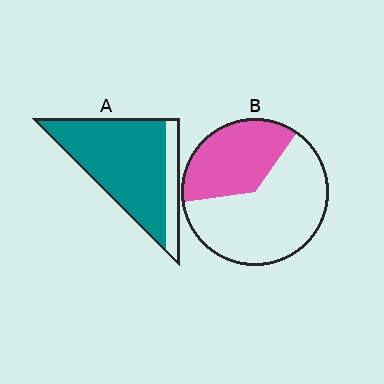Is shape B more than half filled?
No.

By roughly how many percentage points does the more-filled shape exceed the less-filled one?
By roughly 45 percentage points (A over B).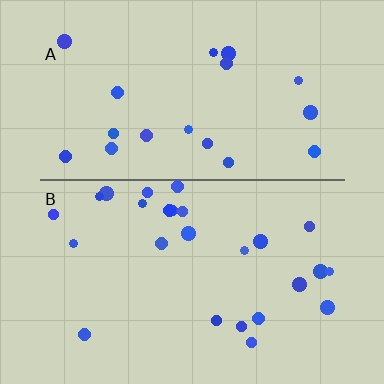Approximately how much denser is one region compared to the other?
Approximately 1.4× — region B over region A.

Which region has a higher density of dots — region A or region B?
B (the bottom).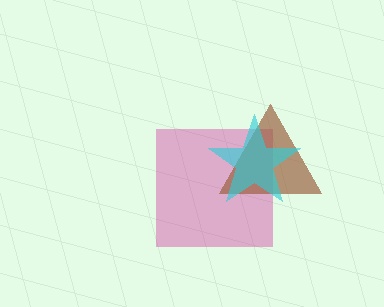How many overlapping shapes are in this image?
There are 3 overlapping shapes in the image.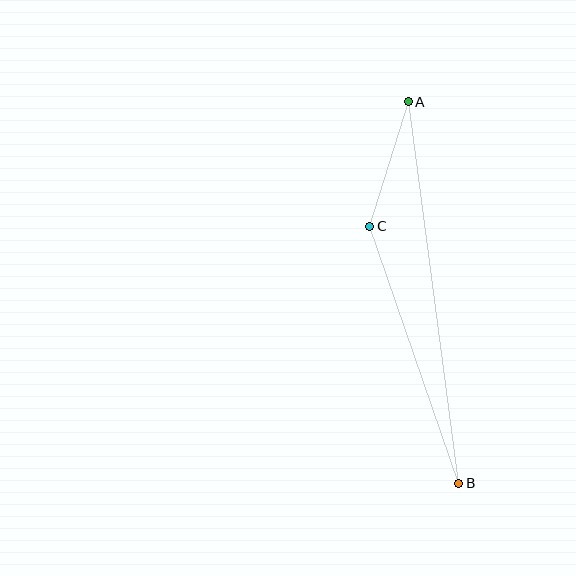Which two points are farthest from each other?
Points A and B are farthest from each other.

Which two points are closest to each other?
Points A and C are closest to each other.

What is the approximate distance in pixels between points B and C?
The distance between B and C is approximately 272 pixels.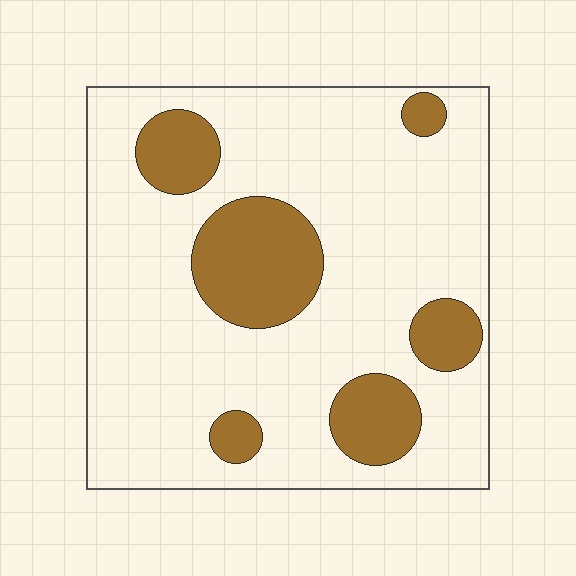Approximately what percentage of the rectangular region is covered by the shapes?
Approximately 20%.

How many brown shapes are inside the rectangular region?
6.